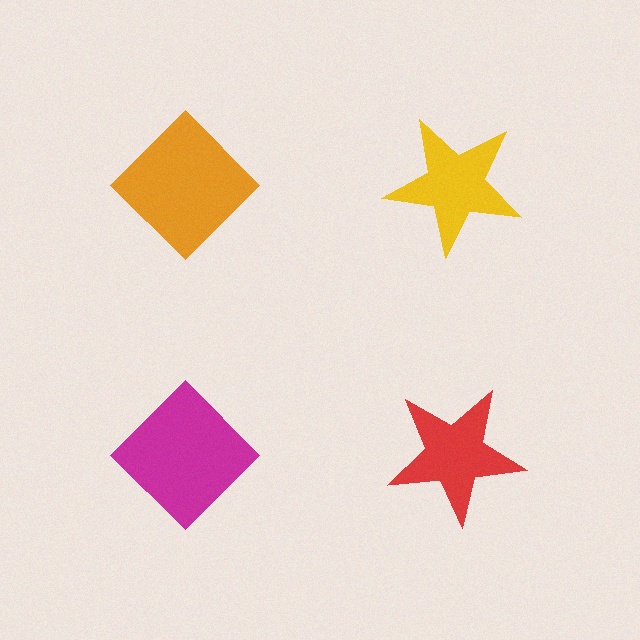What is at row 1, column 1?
An orange diamond.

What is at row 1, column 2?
A yellow star.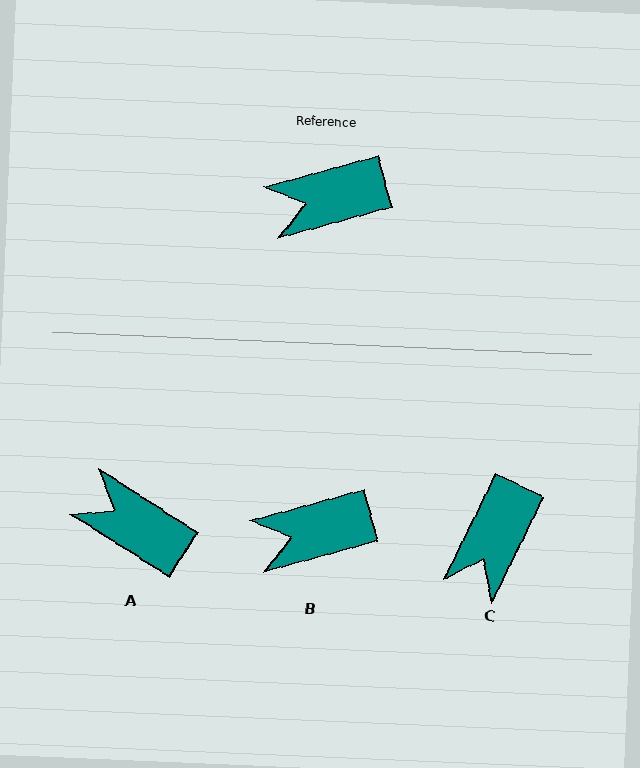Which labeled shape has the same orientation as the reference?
B.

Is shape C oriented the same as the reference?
No, it is off by about 48 degrees.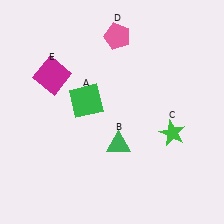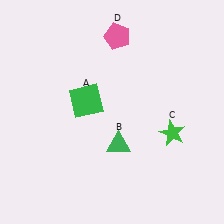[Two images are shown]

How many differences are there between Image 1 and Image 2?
There is 1 difference between the two images.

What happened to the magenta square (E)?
The magenta square (E) was removed in Image 2. It was in the top-left area of Image 1.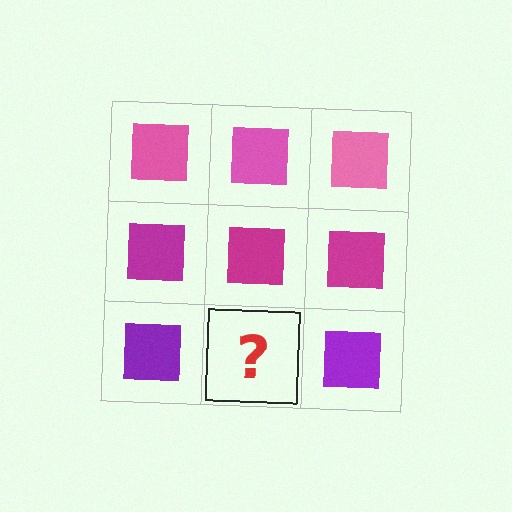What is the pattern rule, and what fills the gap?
The rule is that each row has a consistent color. The gap should be filled with a purple square.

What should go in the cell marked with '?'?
The missing cell should contain a purple square.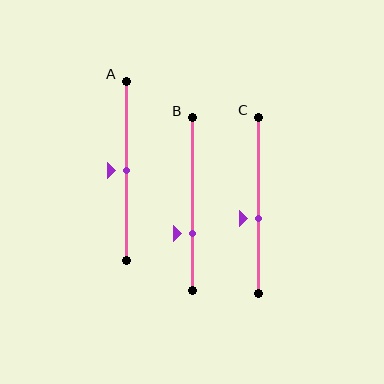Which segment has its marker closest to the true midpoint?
Segment A has its marker closest to the true midpoint.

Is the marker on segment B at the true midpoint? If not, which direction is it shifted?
No, the marker on segment B is shifted downward by about 17% of the segment length.